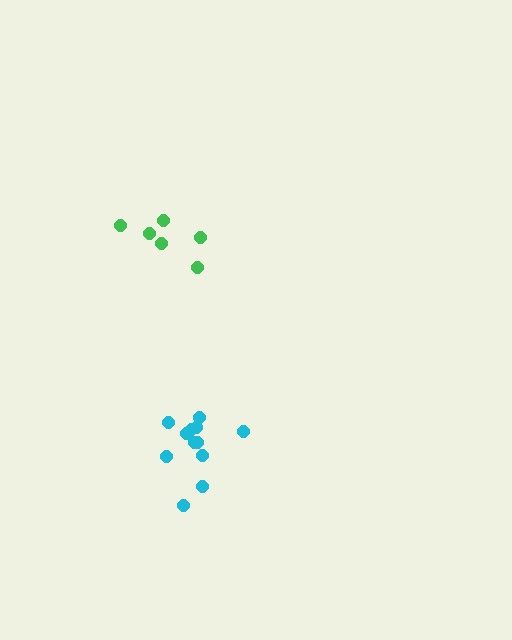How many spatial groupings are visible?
There are 2 spatial groupings.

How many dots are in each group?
Group 1: 6 dots, Group 2: 12 dots (18 total).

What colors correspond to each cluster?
The clusters are colored: green, cyan.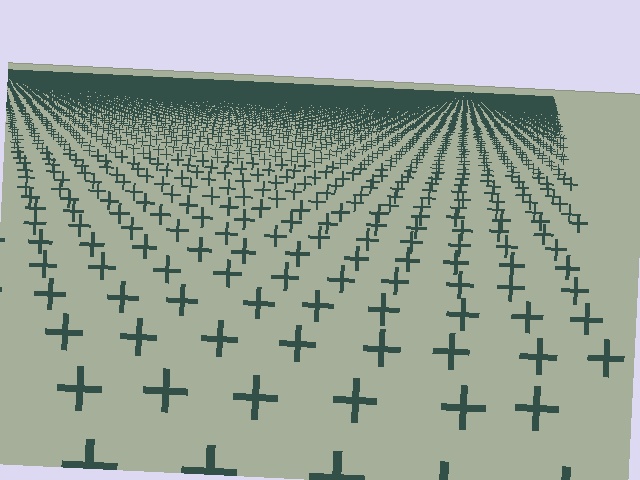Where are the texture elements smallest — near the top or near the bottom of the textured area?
Near the top.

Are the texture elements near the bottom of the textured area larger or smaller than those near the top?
Larger. Near the bottom, elements are closer to the viewer and appear at a bigger on-screen size.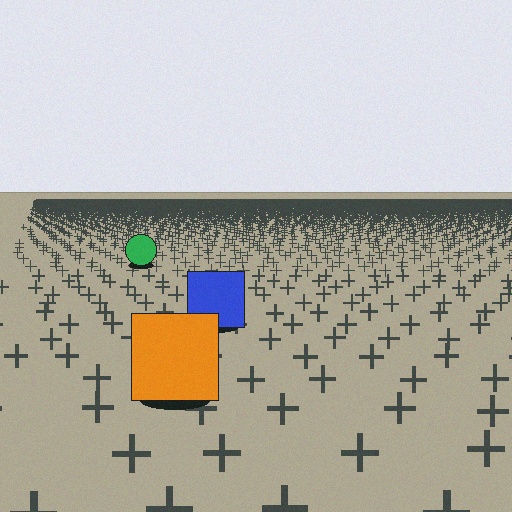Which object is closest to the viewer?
The orange square is closest. The texture marks near it are larger and more spread out.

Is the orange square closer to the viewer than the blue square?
Yes. The orange square is closer — you can tell from the texture gradient: the ground texture is coarser near it.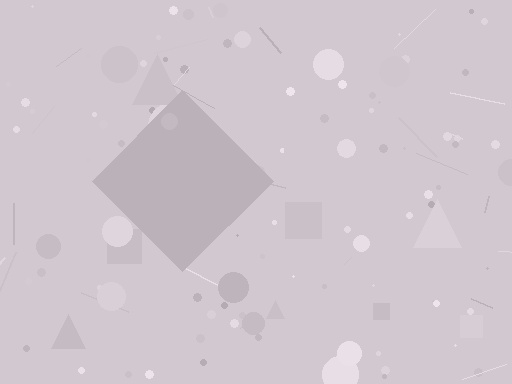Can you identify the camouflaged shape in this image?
The camouflaged shape is a diamond.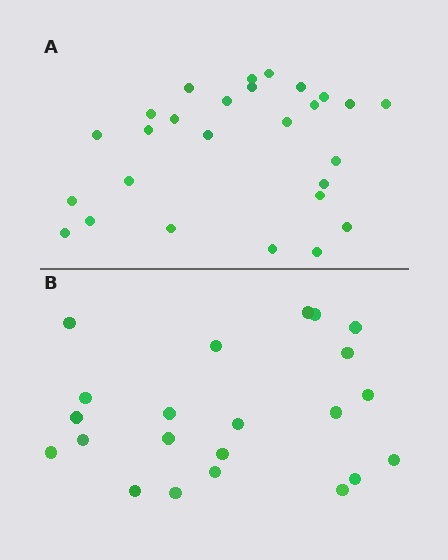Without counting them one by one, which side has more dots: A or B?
Region A (the top region) has more dots.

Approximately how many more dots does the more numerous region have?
Region A has about 5 more dots than region B.